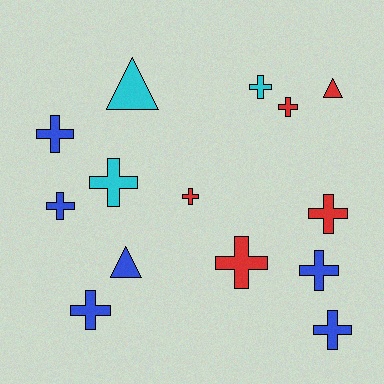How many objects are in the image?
There are 14 objects.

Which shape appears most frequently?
Cross, with 11 objects.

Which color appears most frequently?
Blue, with 6 objects.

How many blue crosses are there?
There are 5 blue crosses.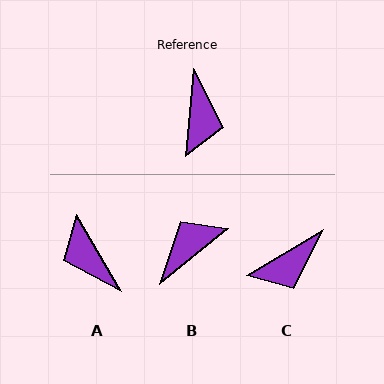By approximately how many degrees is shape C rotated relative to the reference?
Approximately 54 degrees clockwise.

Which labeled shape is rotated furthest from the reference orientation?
A, about 144 degrees away.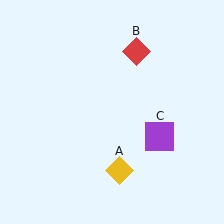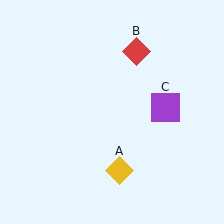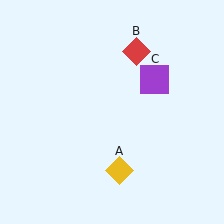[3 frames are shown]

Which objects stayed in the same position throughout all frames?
Yellow diamond (object A) and red diamond (object B) remained stationary.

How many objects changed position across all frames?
1 object changed position: purple square (object C).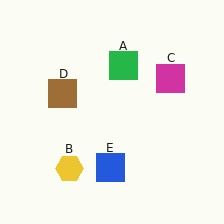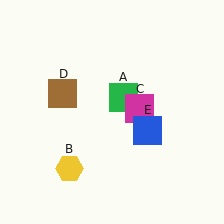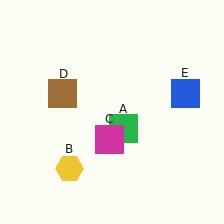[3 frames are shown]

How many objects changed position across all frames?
3 objects changed position: green square (object A), magenta square (object C), blue square (object E).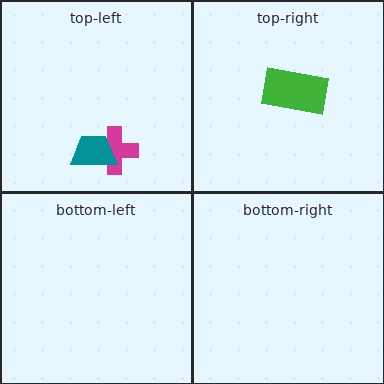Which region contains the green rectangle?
The top-right region.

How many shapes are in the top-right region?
1.